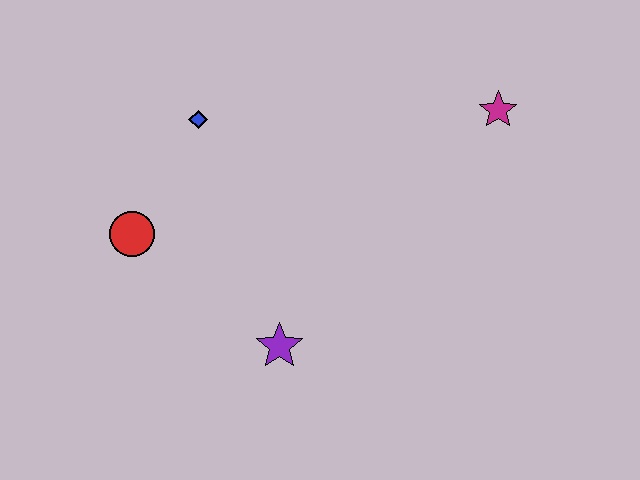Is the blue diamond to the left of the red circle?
No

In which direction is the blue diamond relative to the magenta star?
The blue diamond is to the left of the magenta star.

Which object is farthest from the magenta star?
The red circle is farthest from the magenta star.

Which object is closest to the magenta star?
The blue diamond is closest to the magenta star.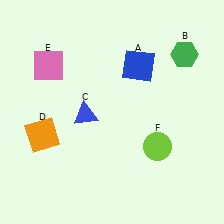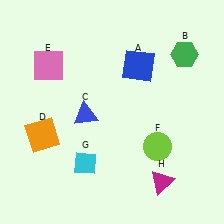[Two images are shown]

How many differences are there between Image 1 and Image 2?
There are 2 differences between the two images.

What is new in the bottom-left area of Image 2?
A cyan diamond (G) was added in the bottom-left area of Image 2.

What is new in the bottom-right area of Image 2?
A magenta triangle (H) was added in the bottom-right area of Image 2.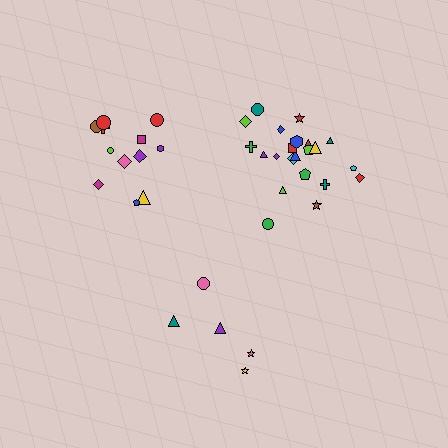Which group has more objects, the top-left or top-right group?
The top-right group.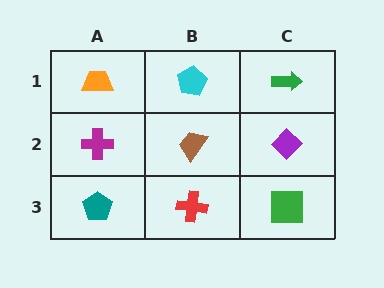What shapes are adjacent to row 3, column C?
A purple diamond (row 2, column C), a red cross (row 3, column B).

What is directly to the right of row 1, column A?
A cyan pentagon.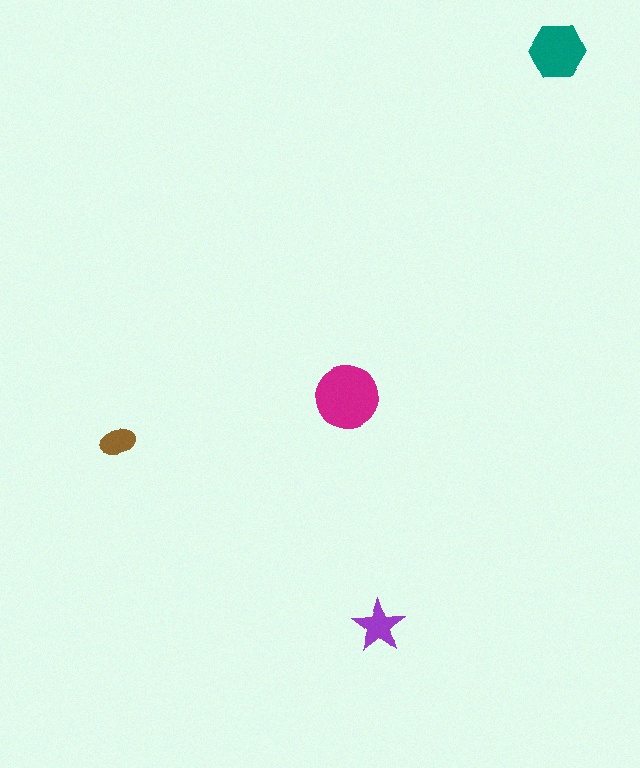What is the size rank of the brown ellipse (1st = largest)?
4th.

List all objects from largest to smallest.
The magenta circle, the teal hexagon, the purple star, the brown ellipse.